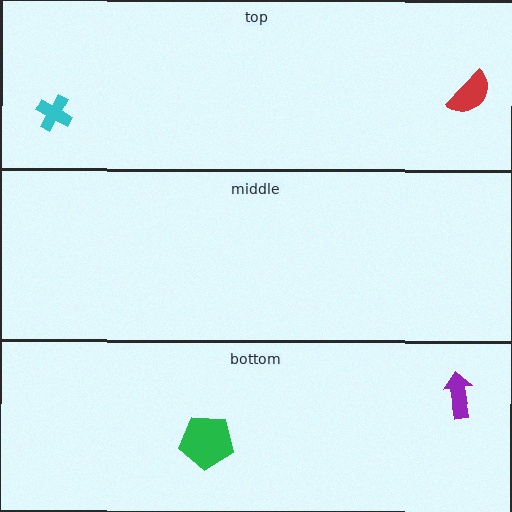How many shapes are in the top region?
2.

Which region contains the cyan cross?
The top region.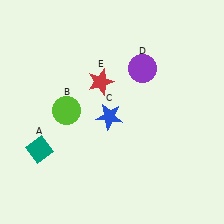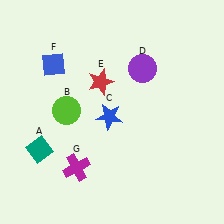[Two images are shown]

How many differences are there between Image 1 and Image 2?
There are 2 differences between the two images.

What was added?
A blue diamond (F), a magenta cross (G) were added in Image 2.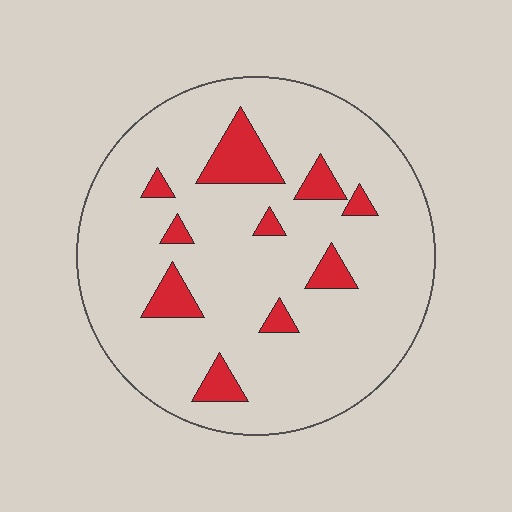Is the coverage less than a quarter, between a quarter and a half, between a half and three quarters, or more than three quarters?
Less than a quarter.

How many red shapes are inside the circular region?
10.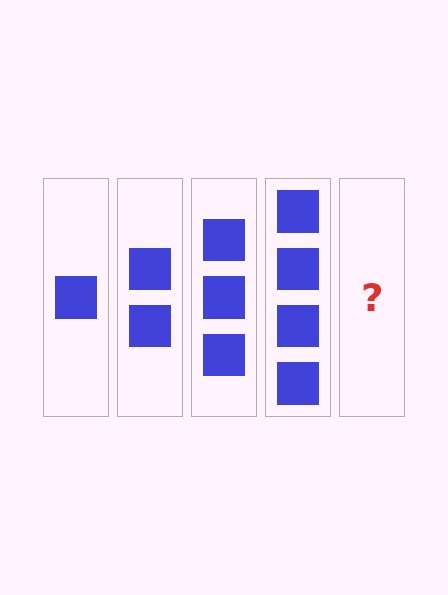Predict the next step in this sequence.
The next step is 5 squares.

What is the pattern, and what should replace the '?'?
The pattern is that each step adds one more square. The '?' should be 5 squares.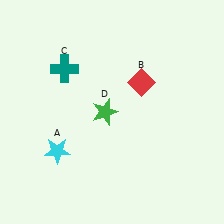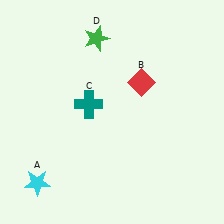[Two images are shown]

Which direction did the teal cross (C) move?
The teal cross (C) moved down.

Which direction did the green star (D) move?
The green star (D) moved up.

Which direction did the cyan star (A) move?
The cyan star (A) moved down.